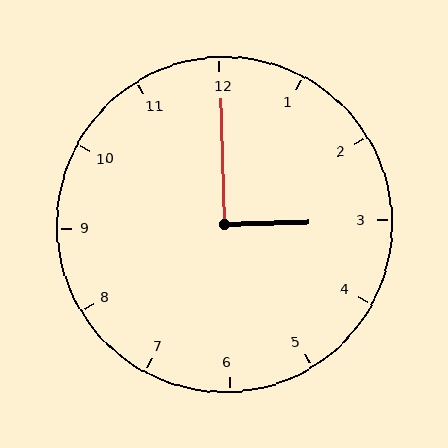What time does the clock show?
3:00.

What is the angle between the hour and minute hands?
Approximately 90 degrees.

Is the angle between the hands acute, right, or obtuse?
It is right.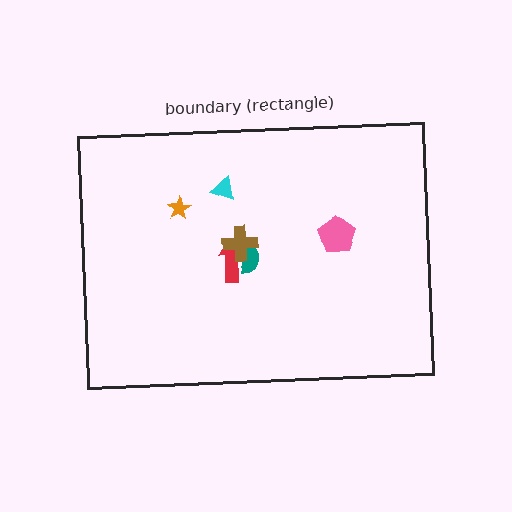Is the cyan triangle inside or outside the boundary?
Inside.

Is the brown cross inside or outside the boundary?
Inside.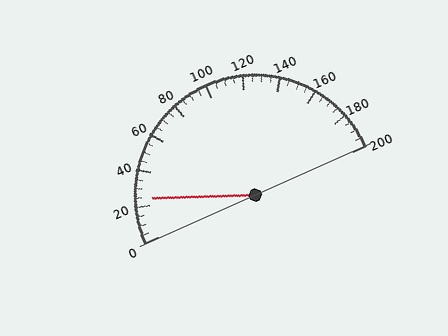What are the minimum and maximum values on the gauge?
The gauge ranges from 0 to 200.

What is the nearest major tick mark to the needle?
The nearest major tick mark is 20.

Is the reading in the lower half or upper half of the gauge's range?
The reading is in the lower half of the range (0 to 200).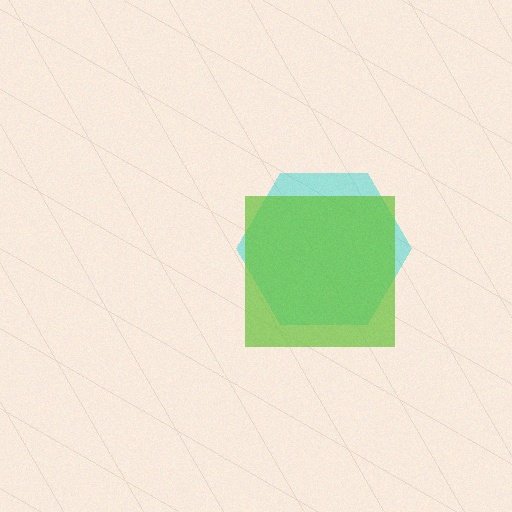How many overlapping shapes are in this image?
There are 2 overlapping shapes in the image.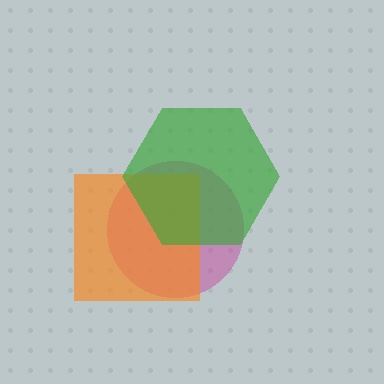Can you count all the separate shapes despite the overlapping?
Yes, there are 3 separate shapes.